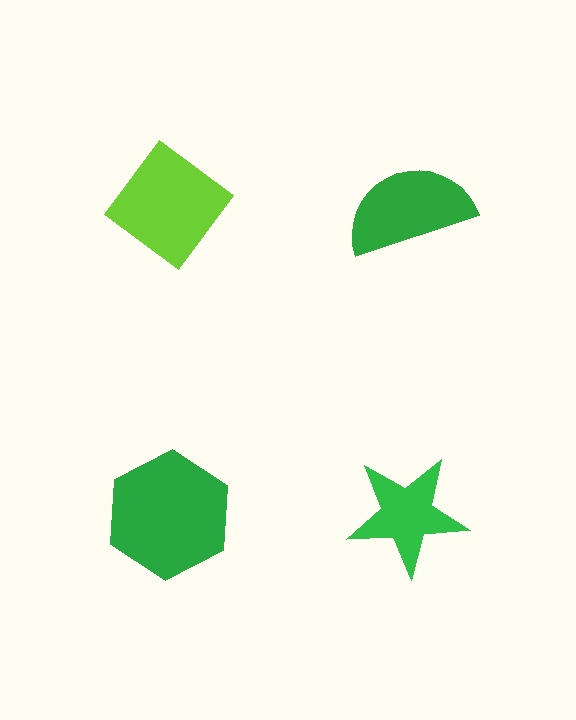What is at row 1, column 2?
A green semicircle.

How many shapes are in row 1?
2 shapes.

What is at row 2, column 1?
A green hexagon.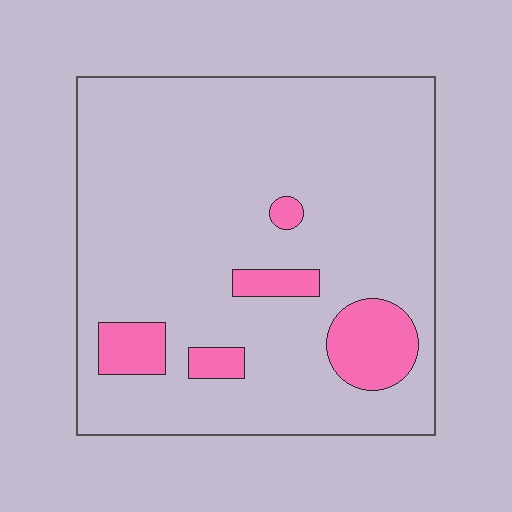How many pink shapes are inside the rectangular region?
5.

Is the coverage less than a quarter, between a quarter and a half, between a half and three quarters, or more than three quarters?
Less than a quarter.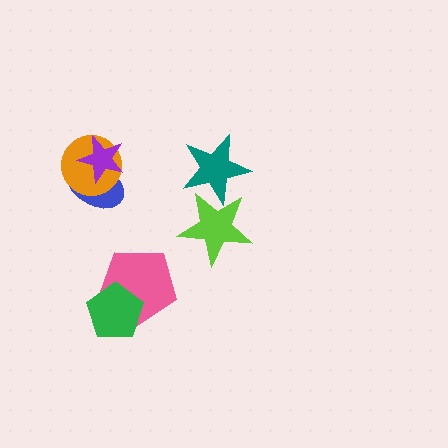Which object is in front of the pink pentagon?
The green pentagon is in front of the pink pentagon.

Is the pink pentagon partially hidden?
Yes, it is partially covered by another shape.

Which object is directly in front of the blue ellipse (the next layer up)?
The orange circle is directly in front of the blue ellipse.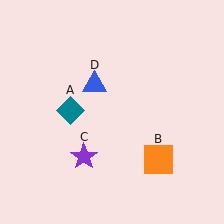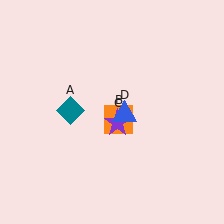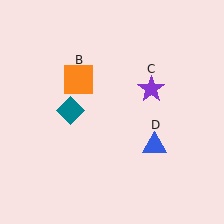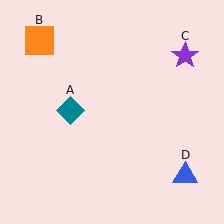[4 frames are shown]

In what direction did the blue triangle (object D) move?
The blue triangle (object D) moved down and to the right.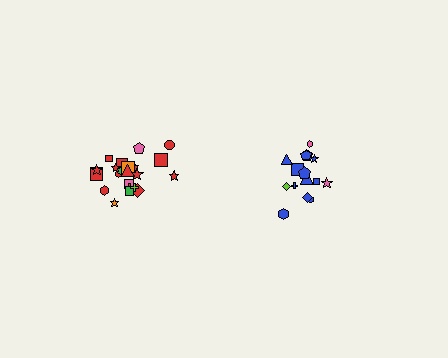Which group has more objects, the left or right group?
The left group.